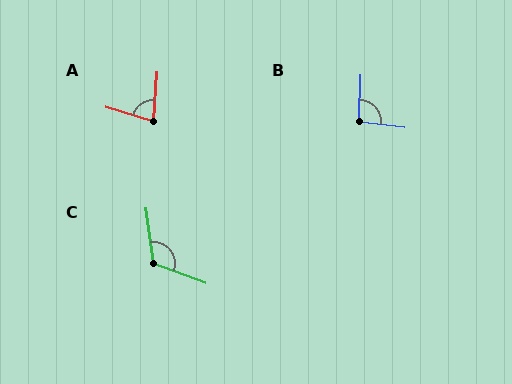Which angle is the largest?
C, at approximately 117 degrees.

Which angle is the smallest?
A, at approximately 77 degrees.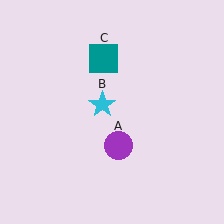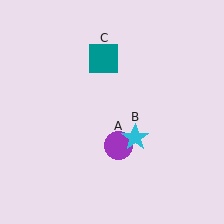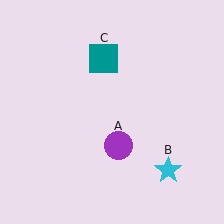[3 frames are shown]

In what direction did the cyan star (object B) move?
The cyan star (object B) moved down and to the right.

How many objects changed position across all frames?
1 object changed position: cyan star (object B).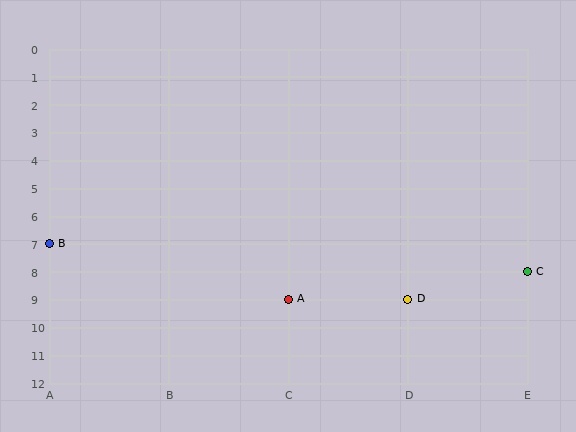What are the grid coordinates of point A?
Point A is at grid coordinates (C, 9).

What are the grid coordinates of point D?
Point D is at grid coordinates (D, 9).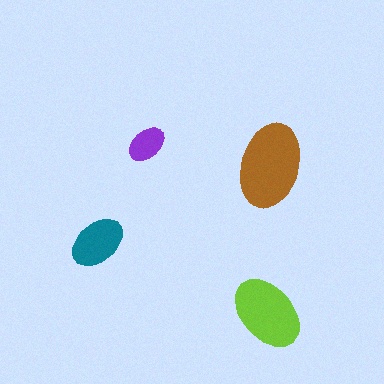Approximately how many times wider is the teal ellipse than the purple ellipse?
About 1.5 times wider.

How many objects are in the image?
There are 4 objects in the image.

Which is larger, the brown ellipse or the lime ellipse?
The brown one.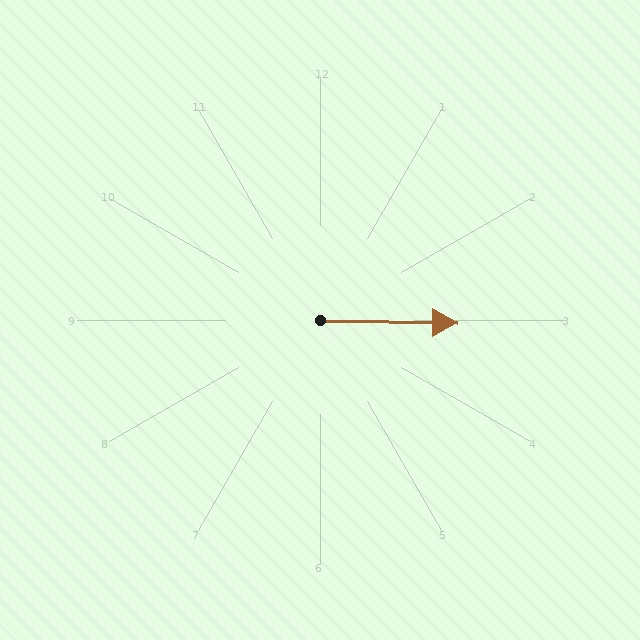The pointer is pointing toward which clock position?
Roughly 3 o'clock.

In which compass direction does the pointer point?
East.